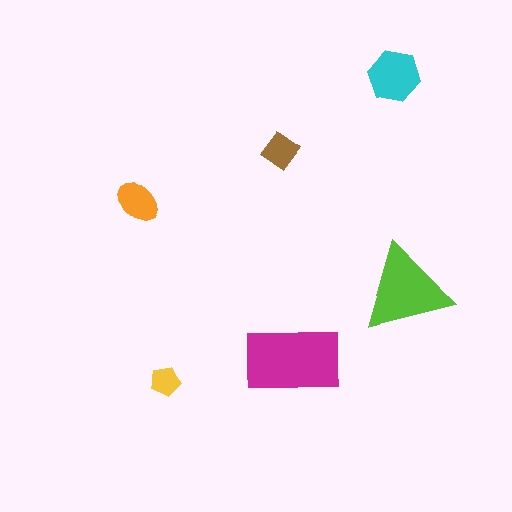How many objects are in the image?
There are 6 objects in the image.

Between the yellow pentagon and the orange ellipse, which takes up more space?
The orange ellipse.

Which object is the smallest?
The yellow pentagon.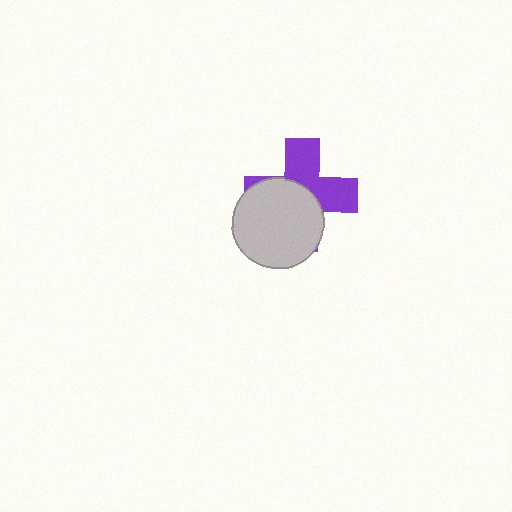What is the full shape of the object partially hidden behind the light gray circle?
The partially hidden object is a purple cross.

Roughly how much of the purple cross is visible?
About half of it is visible (roughly 48%).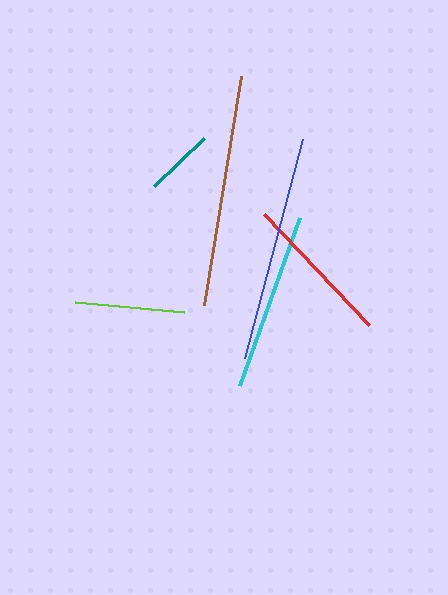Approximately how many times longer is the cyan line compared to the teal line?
The cyan line is approximately 2.6 times the length of the teal line.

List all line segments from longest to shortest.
From longest to shortest: brown, blue, cyan, red, lime, teal.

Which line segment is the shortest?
The teal line is the shortest at approximately 69 pixels.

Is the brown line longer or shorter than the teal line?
The brown line is longer than the teal line.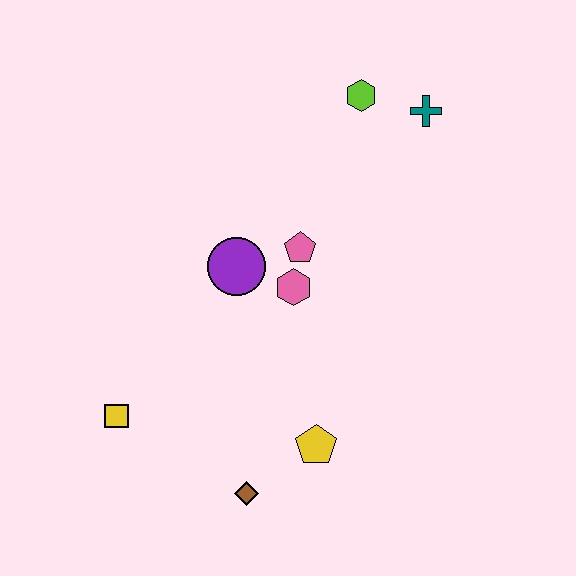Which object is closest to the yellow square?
The brown diamond is closest to the yellow square.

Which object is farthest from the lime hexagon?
The brown diamond is farthest from the lime hexagon.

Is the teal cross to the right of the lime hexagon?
Yes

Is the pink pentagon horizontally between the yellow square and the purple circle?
No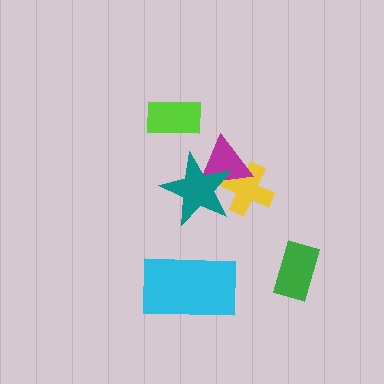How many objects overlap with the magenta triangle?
2 objects overlap with the magenta triangle.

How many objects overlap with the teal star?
2 objects overlap with the teal star.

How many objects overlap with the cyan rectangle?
0 objects overlap with the cyan rectangle.